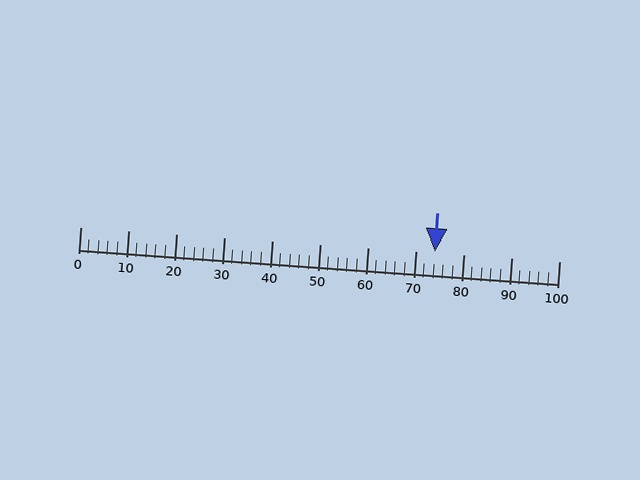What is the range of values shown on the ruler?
The ruler shows values from 0 to 100.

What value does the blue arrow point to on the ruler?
The blue arrow points to approximately 74.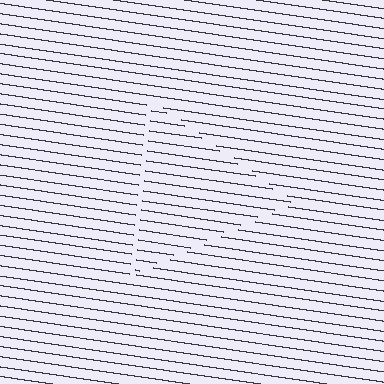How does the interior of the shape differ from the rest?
The interior of the shape contains the same grating, shifted by half a period — the contour is defined by the phase discontinuity where line-ends from the inner and outer gratings abut.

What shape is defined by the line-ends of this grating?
An illusory triangle. The interior of the shape contains the same grating, shifted by half a period — the contour is defined by the phase discontinuity where line-ends from the inner and outer gratings abut.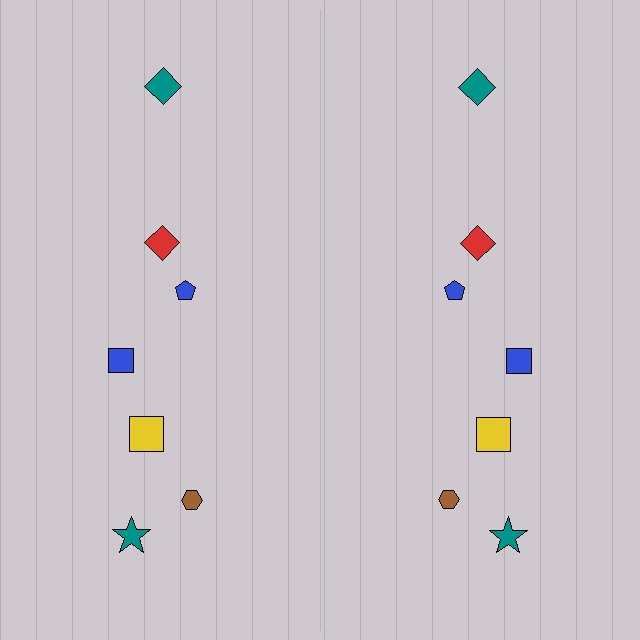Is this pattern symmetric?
Yes, this pattern has bilateral (reflection) symmetry.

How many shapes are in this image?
There are 14 shapes in this image.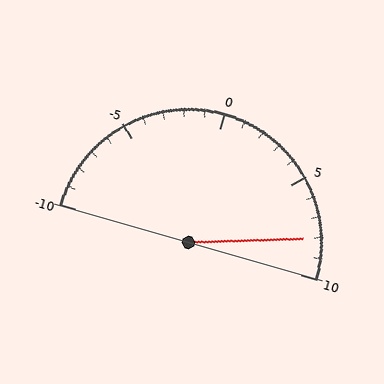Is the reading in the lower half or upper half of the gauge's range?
The reading is in the upper half of the range (-10 to 10).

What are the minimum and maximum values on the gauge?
The gauge ranges from -10 to 10.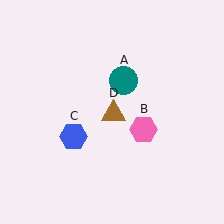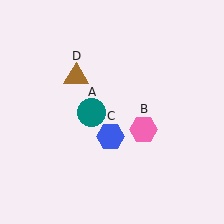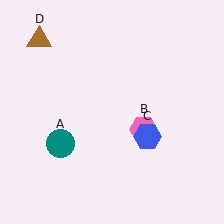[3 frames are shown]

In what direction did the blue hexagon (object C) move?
The blue hexagon (object C) moved right.